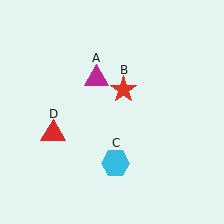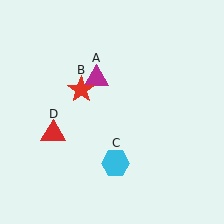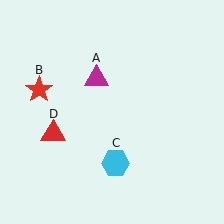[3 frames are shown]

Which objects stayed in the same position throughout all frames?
Magenta triangle (object A) and cyan hexagon (object C) and red triangle (object D) remained stationary.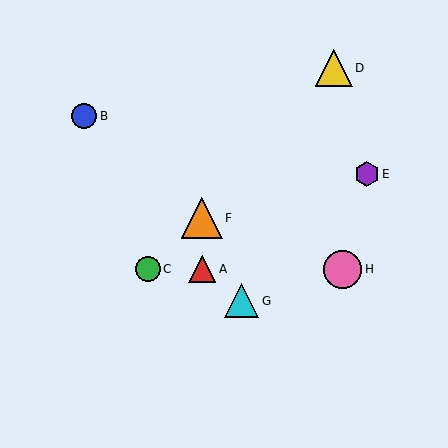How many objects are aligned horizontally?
3 objects (A, C, H) are aligned horizontally.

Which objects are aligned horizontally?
Objects A, C, H are aligned horizontally.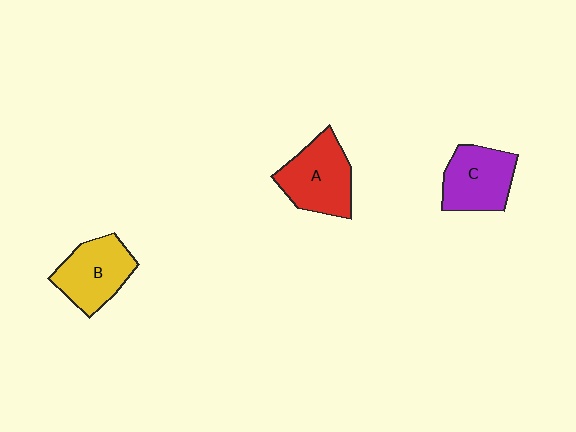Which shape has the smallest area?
Shape C (purple).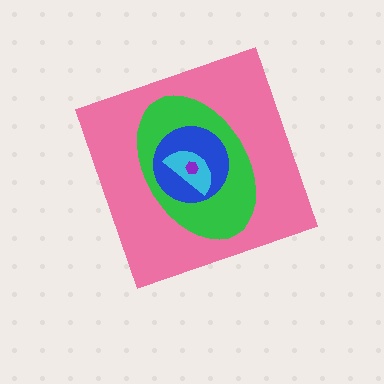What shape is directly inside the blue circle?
The cyan semicircle.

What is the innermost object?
The purple hexagon.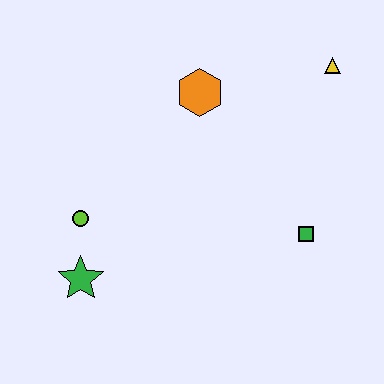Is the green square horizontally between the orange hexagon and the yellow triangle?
Yes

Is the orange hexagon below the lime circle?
No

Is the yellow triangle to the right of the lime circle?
Yes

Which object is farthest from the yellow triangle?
The green star is farthest from the yellow triangle.